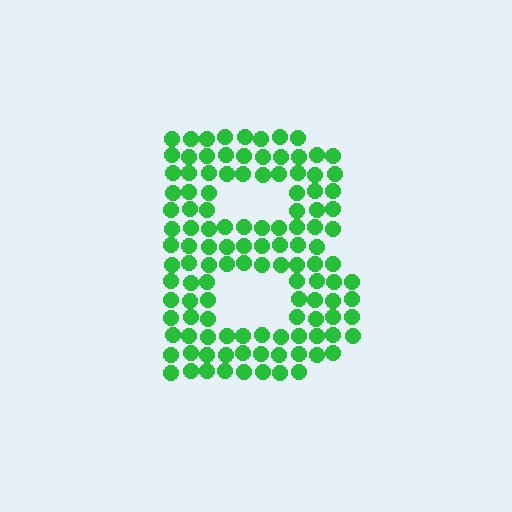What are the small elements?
The small elements are circles.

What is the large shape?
The large shape is the letter B.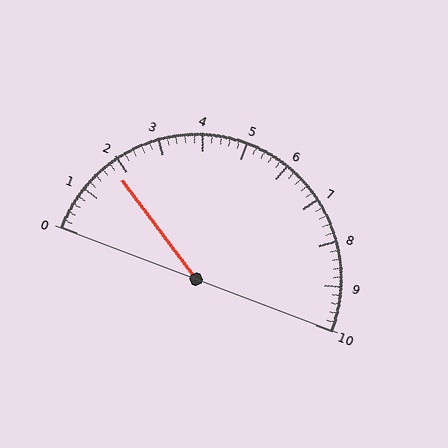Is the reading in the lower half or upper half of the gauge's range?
The reading is in the lower half of the range (0 to 10).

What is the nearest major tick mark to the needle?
The nearest major tick mark is 2.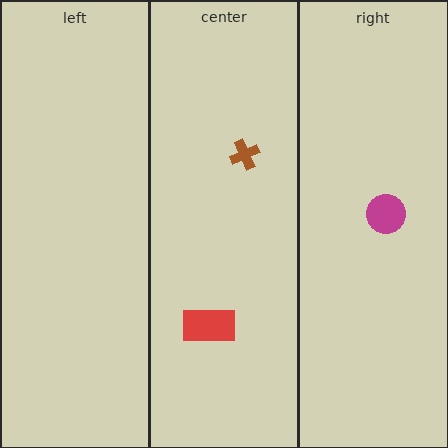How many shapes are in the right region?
1.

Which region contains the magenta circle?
The right region.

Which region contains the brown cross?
The center region.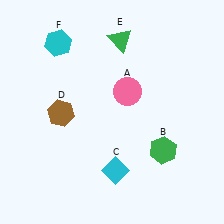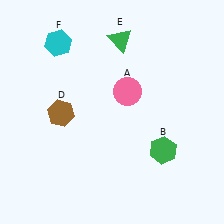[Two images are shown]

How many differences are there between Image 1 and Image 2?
There is 1 difference between the two images.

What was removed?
The cyan diamond (C) was removed in Image 2.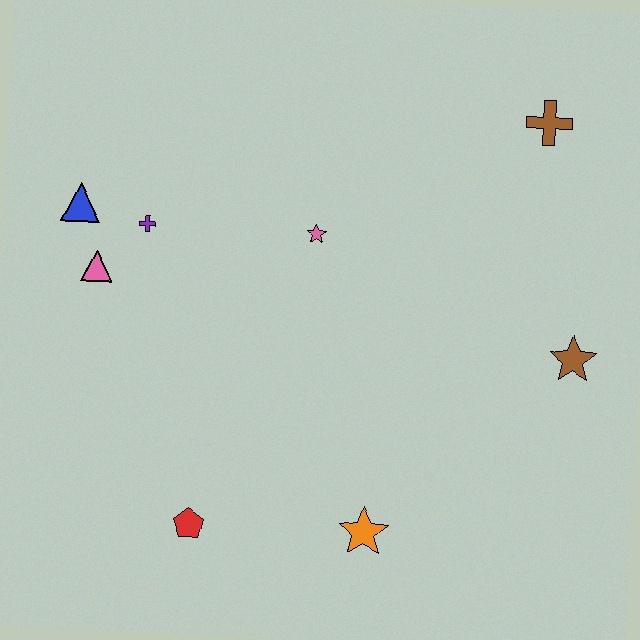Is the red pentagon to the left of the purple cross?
No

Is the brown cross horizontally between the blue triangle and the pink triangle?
No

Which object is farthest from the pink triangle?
The brown star is farthest from the pink triangle.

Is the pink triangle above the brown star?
Yes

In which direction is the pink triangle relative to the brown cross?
The pink triangle is to the left of the brown cross.